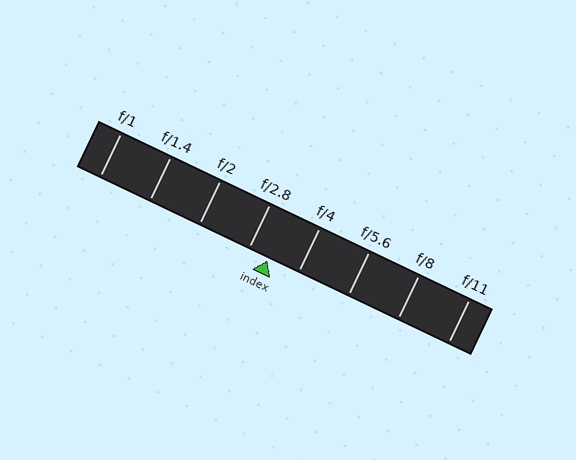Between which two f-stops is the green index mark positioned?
The index mark is between f/2.8 and f/4.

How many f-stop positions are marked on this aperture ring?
There are 8 f-stop positions marked.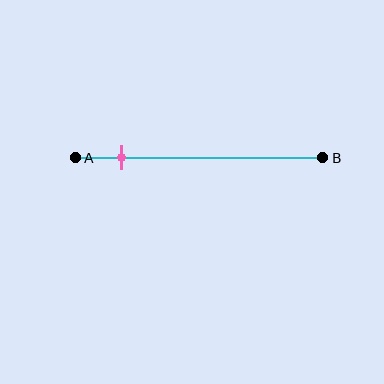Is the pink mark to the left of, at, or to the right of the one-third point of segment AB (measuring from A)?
The pink mark is to the left of the one-third point of segment AB.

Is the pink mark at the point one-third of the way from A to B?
No, the mark is at about 20% from A, not at the 33% one-third point.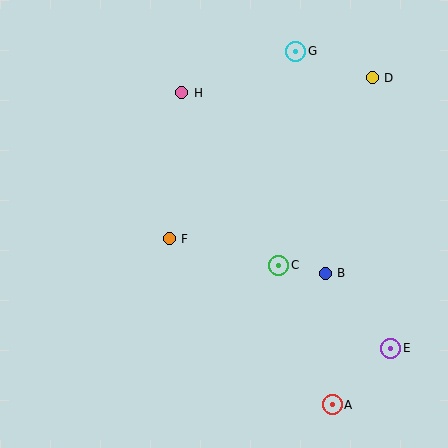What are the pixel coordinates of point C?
Point C is at (279, 265).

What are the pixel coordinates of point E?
Point E is at (391, 348).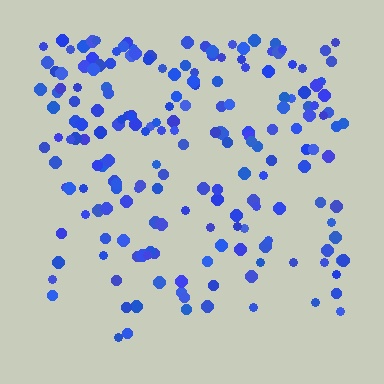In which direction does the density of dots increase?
From bottom to top, with the top side densest.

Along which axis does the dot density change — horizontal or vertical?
Vertical.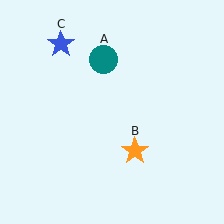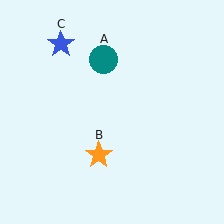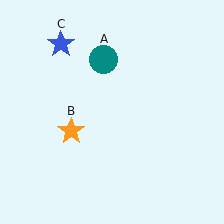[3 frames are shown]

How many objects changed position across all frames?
1 object changed position: orange star (object B).